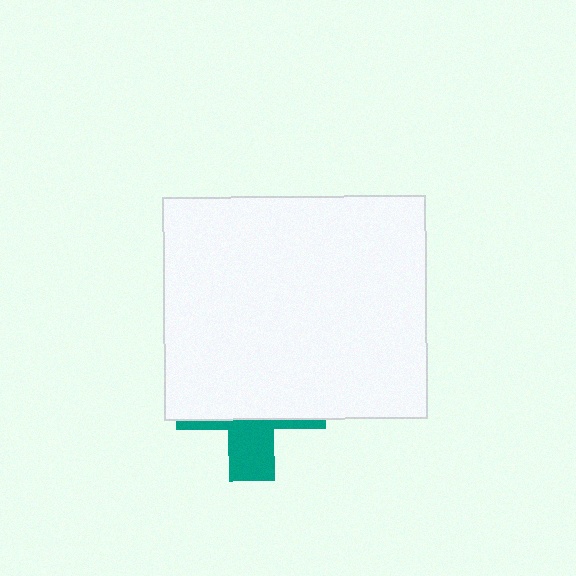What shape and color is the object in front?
The object in front is a white rectangle.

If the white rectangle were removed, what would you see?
You would see the complete teal cross.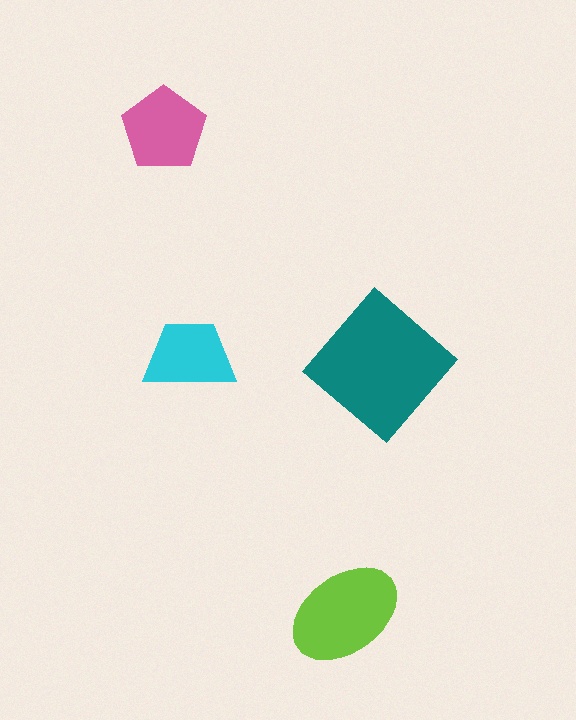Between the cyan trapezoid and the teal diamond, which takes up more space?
The teal diamond.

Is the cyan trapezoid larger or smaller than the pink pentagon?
Smaller.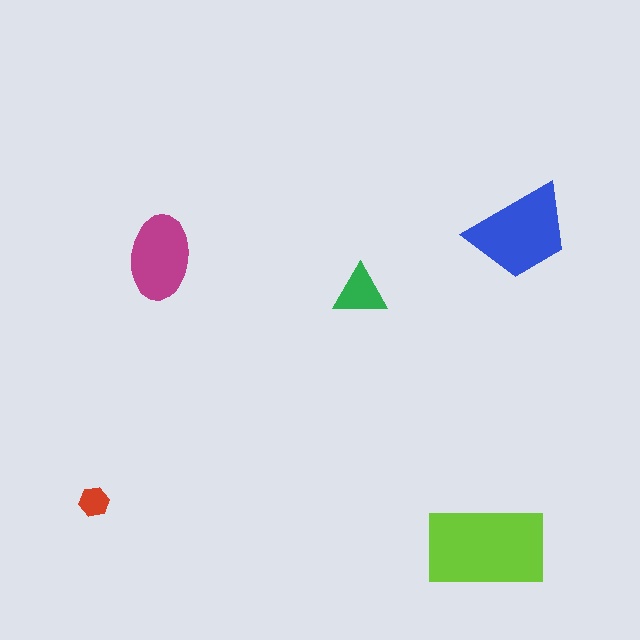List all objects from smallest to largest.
The red hexagon, the green triangle, the magenta ellipse, the blue trapezoid, the lime rectangle.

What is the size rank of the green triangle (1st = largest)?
4th.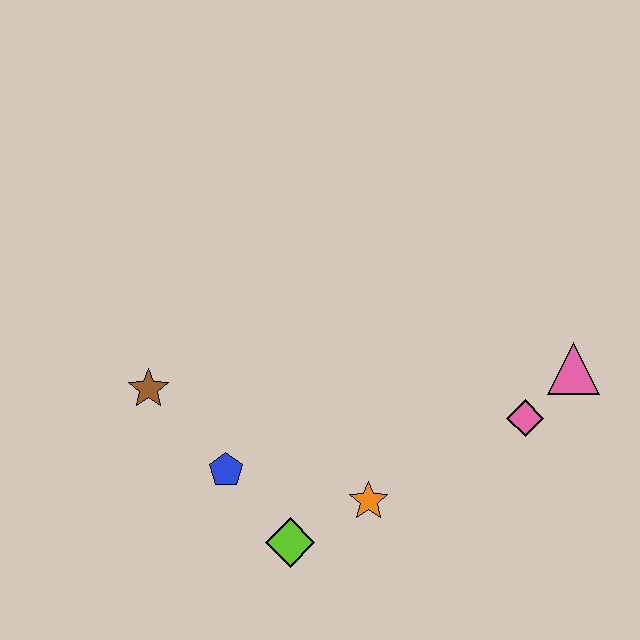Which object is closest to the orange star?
The lime diamond is closest to the orange star.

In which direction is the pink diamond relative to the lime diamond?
The pink diamond is to the right of the lime diamond.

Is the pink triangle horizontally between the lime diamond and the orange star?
No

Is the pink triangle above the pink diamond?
Yes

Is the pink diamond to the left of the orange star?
No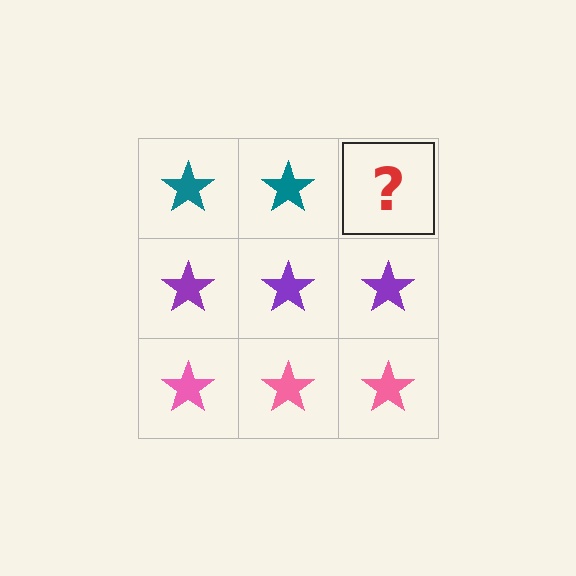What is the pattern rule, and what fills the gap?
The rule is that each row has a consistent color. The gap should be filled with a teal star.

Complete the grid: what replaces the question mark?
The question mark should be replaced with a teal star.